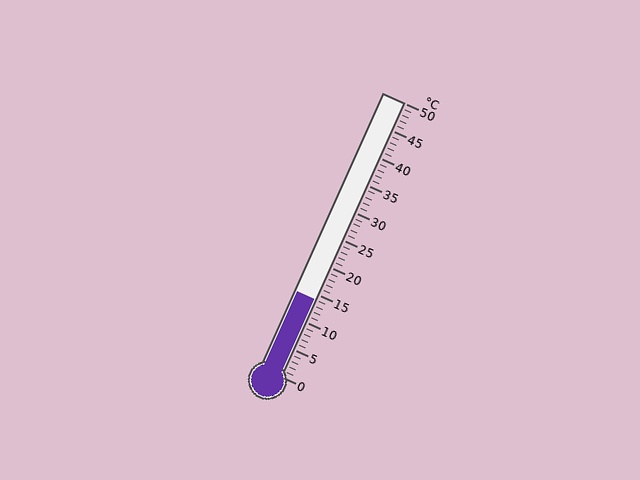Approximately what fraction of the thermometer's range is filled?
The thermometer is filled to approximately 30% of its range.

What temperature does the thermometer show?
The thermometer shows approximately 14°C.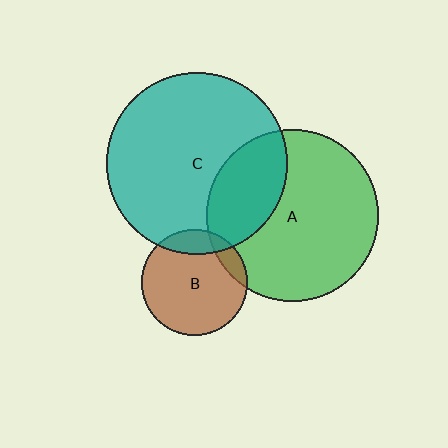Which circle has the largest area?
Circle C (teal).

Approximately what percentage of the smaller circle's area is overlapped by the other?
Approximately 30%.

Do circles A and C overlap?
Yes.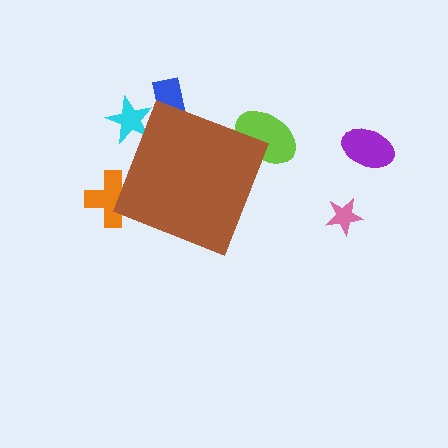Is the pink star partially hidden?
No, the pink star is fully visible.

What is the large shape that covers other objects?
A brown diamond.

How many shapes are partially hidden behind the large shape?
4 shapes are partially hidden.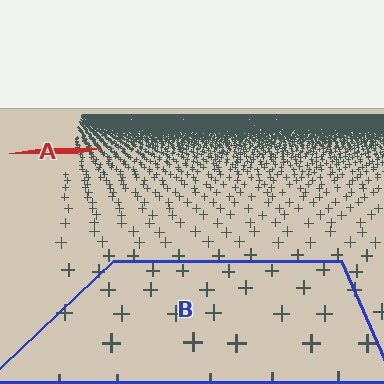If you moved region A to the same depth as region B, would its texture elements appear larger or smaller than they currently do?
They would appear larger. At a closer depth, the same texture elements are projected at a bigger on-screen size.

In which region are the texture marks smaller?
The texture marks are smaller in region A, because it is farther away.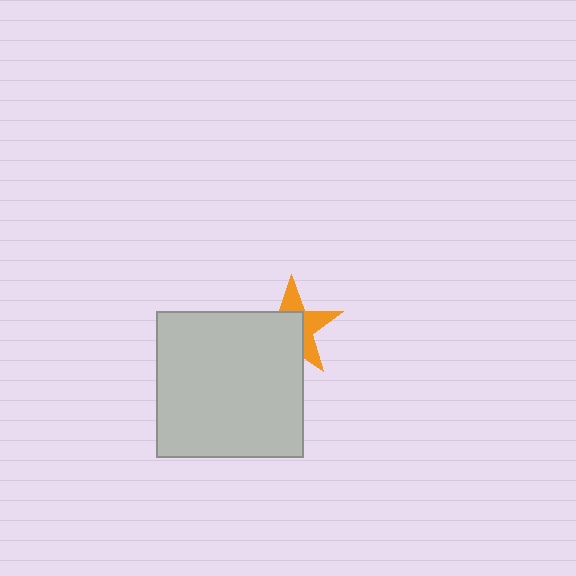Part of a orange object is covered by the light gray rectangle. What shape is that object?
It is a star.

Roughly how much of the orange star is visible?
A small part of it is visible (roughly 43%).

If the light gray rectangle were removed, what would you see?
You would see the complete orange star.